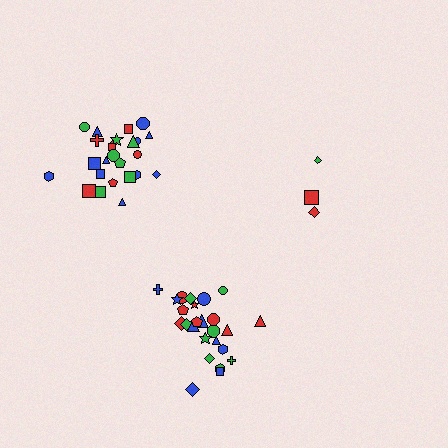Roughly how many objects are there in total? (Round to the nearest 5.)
Roughly 55 objects in total.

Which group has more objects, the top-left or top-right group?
The top-left group.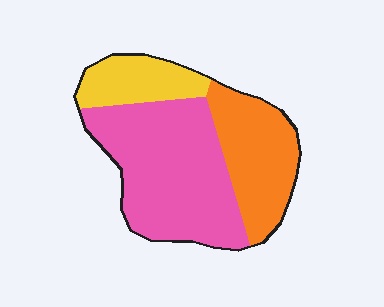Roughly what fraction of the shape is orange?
Orange covers around 30% of the shape.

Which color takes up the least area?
Yellow, at roughly 15%.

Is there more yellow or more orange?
Orange.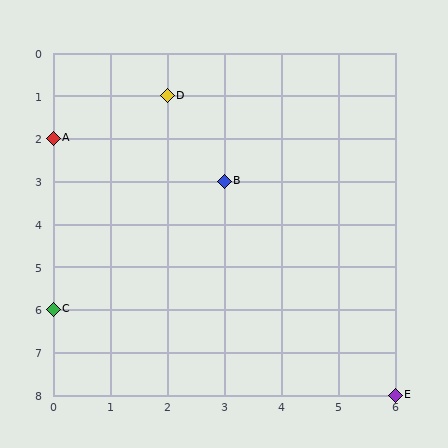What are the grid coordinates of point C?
Point C is at grid coordinates (0, 6).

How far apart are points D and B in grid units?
Points D and B are 1 column and 2 rows apart (about 2.2 grid units diagonally).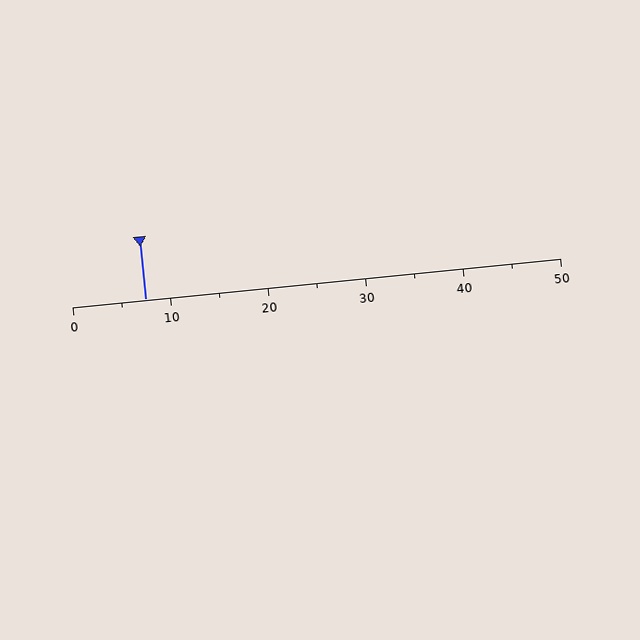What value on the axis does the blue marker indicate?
The marker indicates approximately 7.5.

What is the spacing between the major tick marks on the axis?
The major ticks are spaced 10 apart.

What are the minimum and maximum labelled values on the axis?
The axis runs from 0 to 50.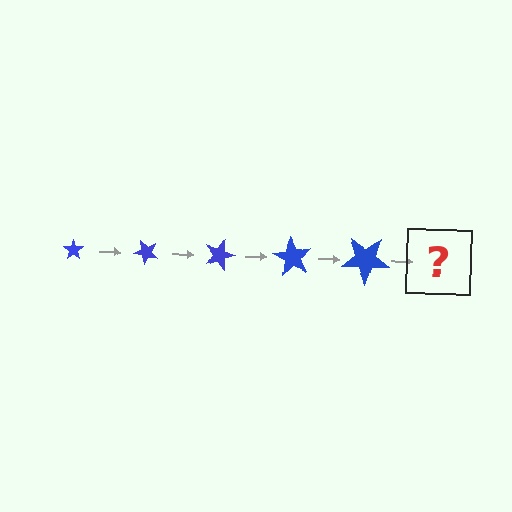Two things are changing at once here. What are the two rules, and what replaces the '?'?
The two rules are that the star grows larger each step and it rotates 45 degrees each step. The '?' should be a star, larger than the previous one and rotated 225 degrees from the start.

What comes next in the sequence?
The next element should be a star, larger than the previous one and rotated 225 degrees from the start.